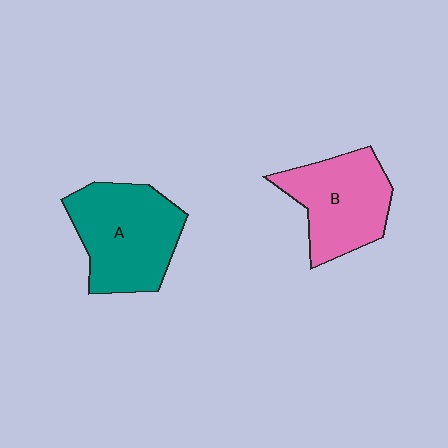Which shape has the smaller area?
Shape B (pink).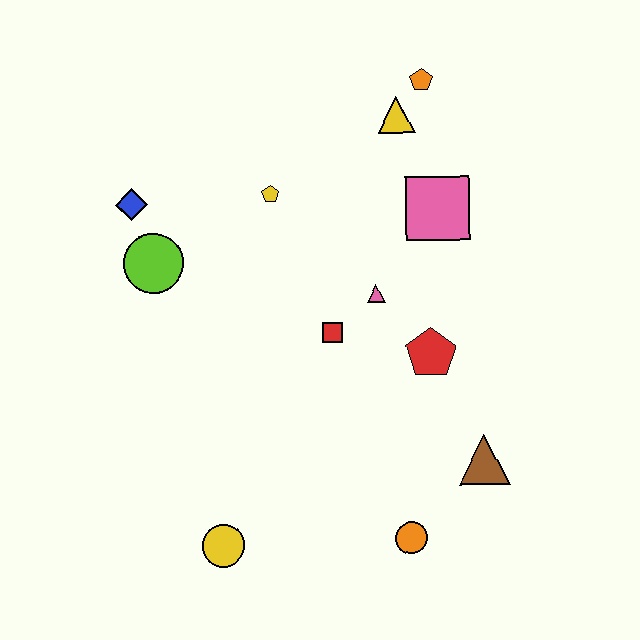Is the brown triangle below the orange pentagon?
Yes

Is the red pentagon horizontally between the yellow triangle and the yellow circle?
No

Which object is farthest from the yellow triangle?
The yellow circle is farthest from the yellow triangle.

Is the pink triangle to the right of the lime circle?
Yes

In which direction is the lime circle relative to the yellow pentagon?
The lime circle is to the left of the yellow pentagon.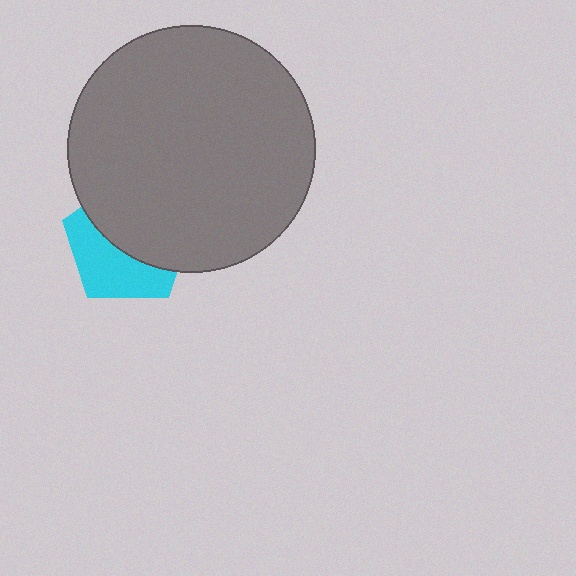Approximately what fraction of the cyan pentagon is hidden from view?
Roughly 56% of the cyan pentagon is hidden behind the gray circle.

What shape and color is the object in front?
The object in front is a gray circle.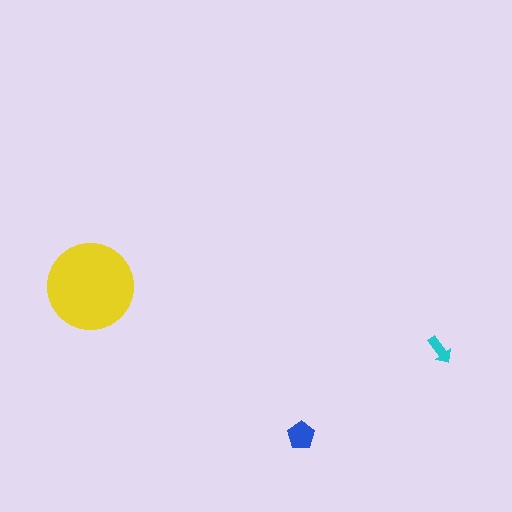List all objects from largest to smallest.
The yellow circle, the blue pentagon, the cyan arrow.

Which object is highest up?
The yellow circle is topmost.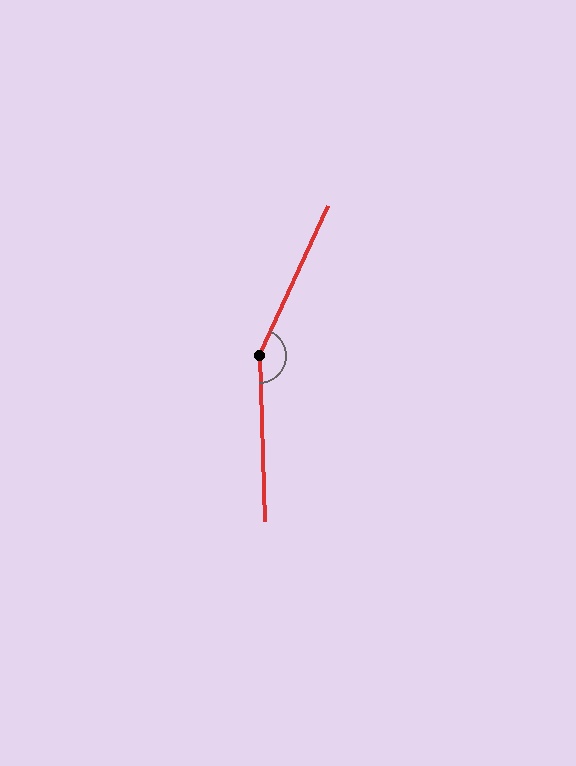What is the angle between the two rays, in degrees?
Approximately 153 degrees.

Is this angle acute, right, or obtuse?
It is obtuse.